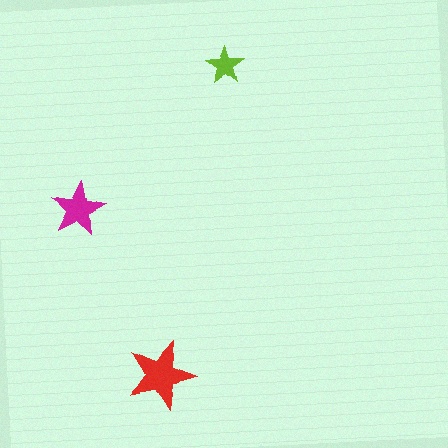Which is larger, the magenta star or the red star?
The red one.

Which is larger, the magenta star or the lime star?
The magenta one.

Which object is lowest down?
The red star is bottommost.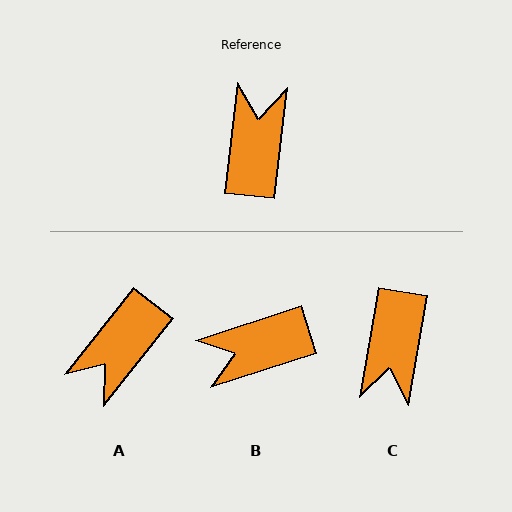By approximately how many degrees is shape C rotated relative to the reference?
Approximately 177 degrees counter-clockwise.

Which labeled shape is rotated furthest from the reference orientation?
C, about 177 degrees away.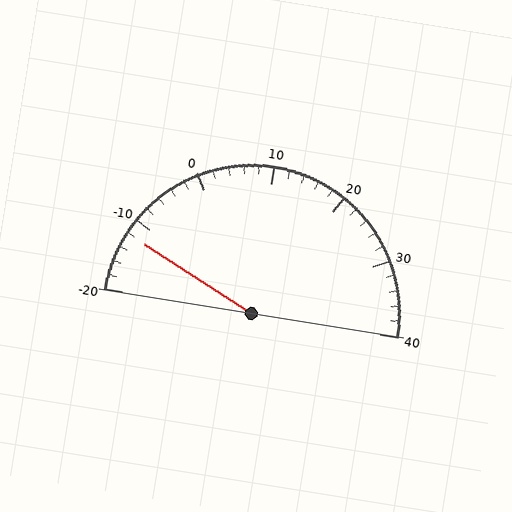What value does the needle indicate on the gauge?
The needle indicates approximately -12.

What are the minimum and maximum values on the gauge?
The gauge ranges from -20 to 40.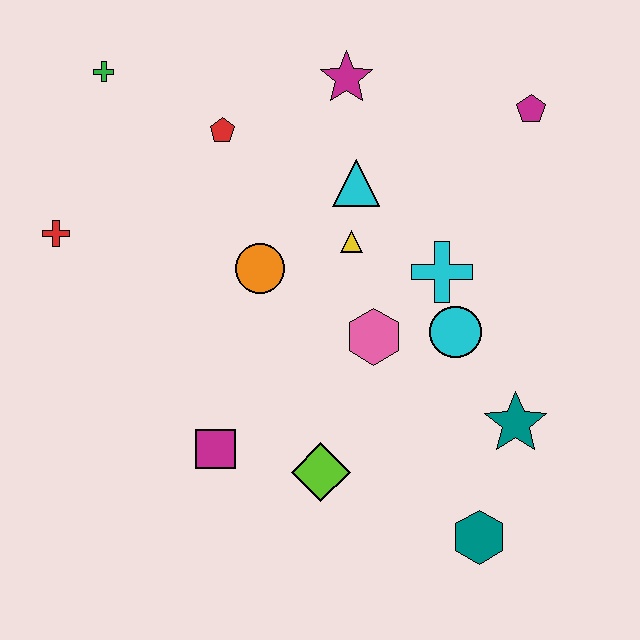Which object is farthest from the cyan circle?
The green cross is farthest from the cyan circle.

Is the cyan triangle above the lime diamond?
Yes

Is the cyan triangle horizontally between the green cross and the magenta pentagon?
Yes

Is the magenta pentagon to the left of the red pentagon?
No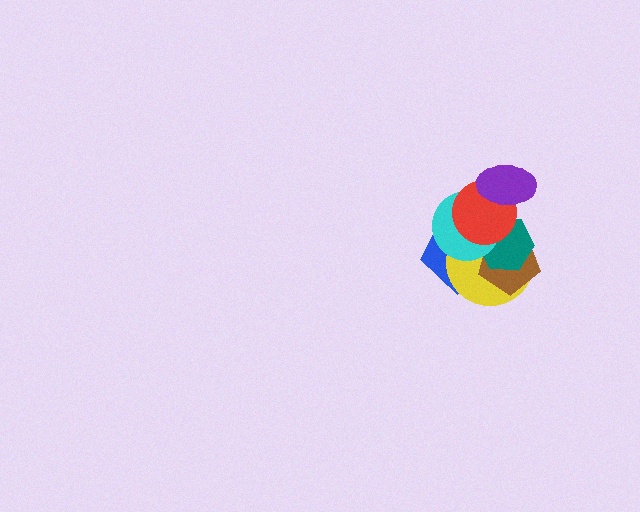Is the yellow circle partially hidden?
Yes, it is partially covered by another shape.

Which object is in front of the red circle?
The purple ellipse is in front of the red circle.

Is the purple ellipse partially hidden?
No, no other shape covers it.